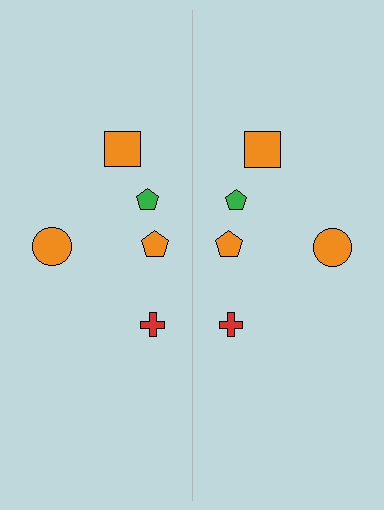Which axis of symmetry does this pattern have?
The pattern has a vertical axis of symmetry running through the center of the image.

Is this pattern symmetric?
Yes, this pattern has bilateral (reflection) symmetry.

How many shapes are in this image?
There are 10 shapes in this image.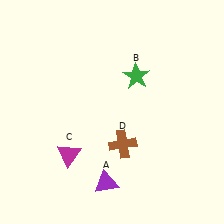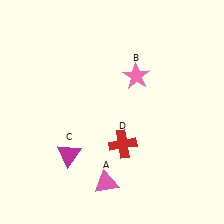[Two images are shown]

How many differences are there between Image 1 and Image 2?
There are 3 differences between the two images.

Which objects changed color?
A changed from purple to pink. B changed from green to pink. D changed from brown to red.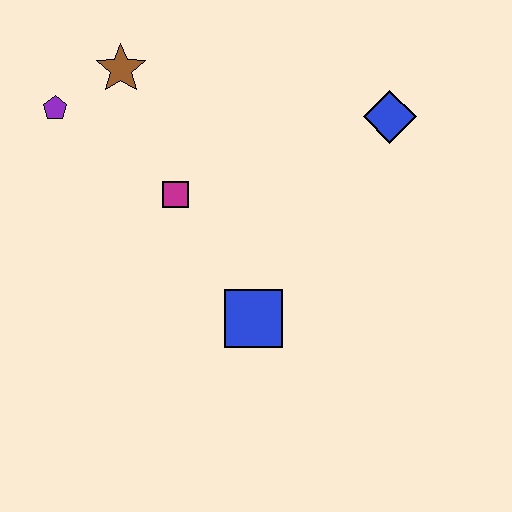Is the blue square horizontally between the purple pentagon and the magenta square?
No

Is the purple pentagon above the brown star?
No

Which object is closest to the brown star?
The purple pentagon is closest to the brown star.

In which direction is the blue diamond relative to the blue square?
The blue diamond is above the blue square.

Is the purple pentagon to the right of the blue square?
No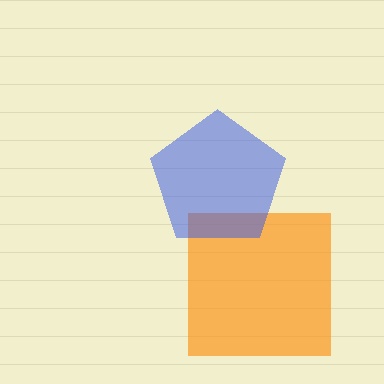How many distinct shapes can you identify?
There are 2 distinct shapes: an orange square, a blue pentagon.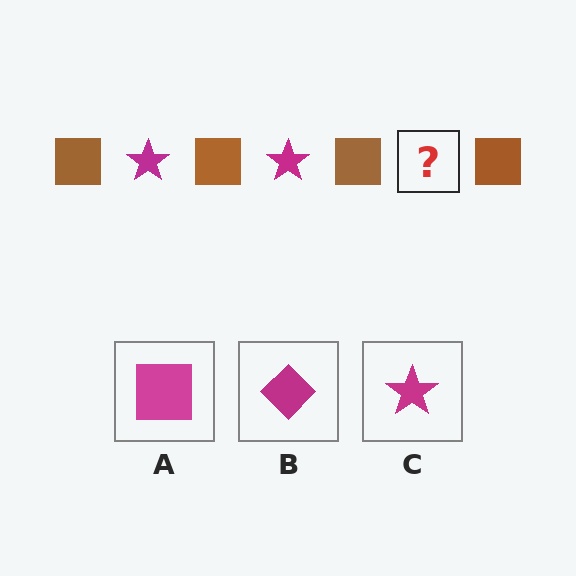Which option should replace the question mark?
Option C.